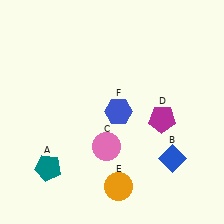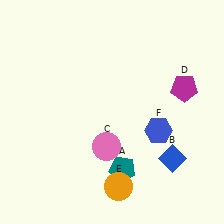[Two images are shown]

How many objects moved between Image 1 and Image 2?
3 objects moved between the two images.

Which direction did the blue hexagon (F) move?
The blue hexagon (F) moved right.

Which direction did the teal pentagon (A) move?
The teal pentagon (A) moved right.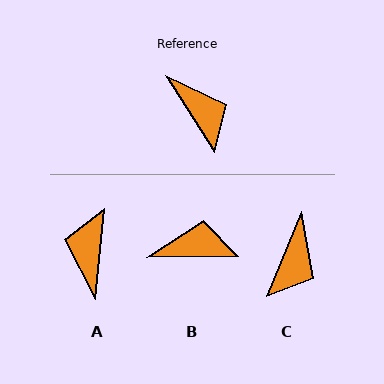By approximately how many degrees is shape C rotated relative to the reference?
Approximately 55 degrees clockwise.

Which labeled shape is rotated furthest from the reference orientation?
A, about 142 degrees away.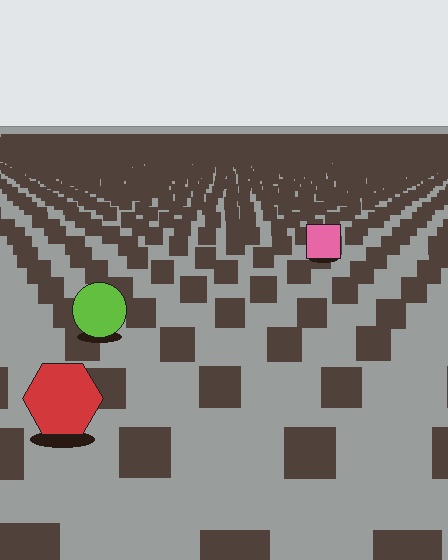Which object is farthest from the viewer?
The pink square is farthest from the viewer. It appears smaller and the ground texture around it is denser.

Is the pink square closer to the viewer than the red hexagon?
No. The red hexagon is closer — you can tell from the texture gradient: the ground texture is coarser near it.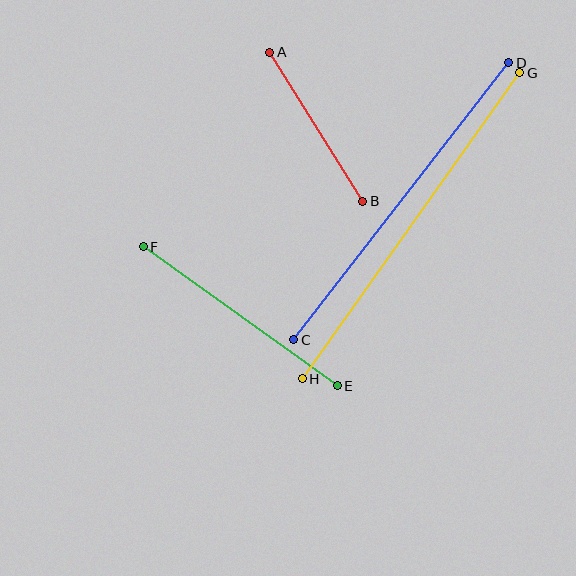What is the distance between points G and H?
The distance is approximately 376 pixels.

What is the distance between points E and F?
The distance is approximately 238 pixels.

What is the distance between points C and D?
The distance is approximately 350 pixels.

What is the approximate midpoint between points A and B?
The midpoint is at approximately (316, 127) pixels.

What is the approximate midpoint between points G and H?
The midpoint is at approximately (411, 226) pixels.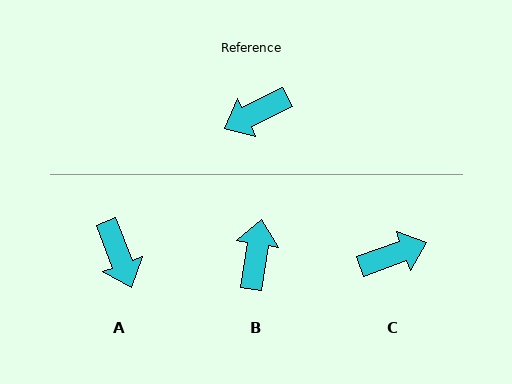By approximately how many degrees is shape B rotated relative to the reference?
Approximately 125 degrees clockwise.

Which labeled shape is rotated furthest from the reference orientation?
C, about 173 degrees away.